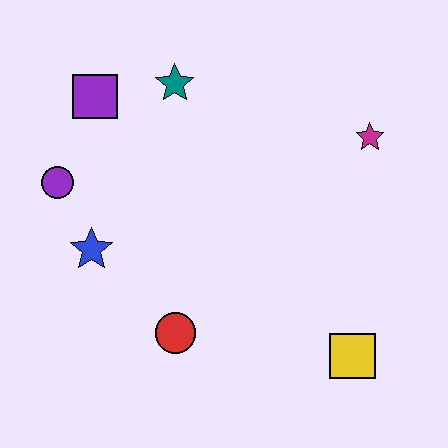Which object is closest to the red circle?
The blue star is closest to the red circle.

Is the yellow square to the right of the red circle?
Yes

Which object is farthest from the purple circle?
The yellow square is farthest from the purple circle.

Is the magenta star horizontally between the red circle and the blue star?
No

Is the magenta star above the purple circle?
Yes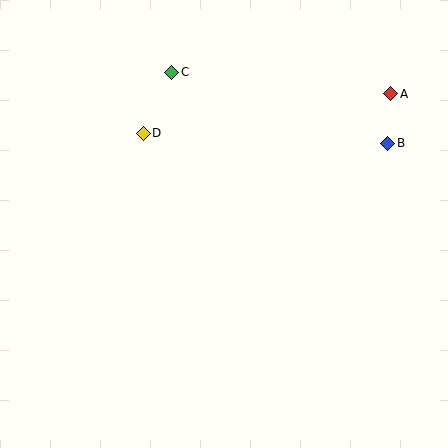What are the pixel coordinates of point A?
Point A is at (391, 94).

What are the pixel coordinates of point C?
Point C is at (172, 72).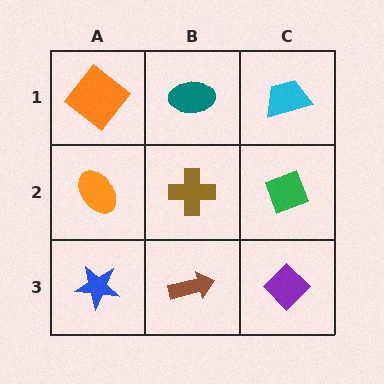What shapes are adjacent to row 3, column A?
An orange ellipse (row 2, column A), a brown arrow (row 3, column B).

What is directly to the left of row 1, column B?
An orange diamond.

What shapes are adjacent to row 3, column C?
A green diamond (row 2, column C), a brown arrow (row 3, column B).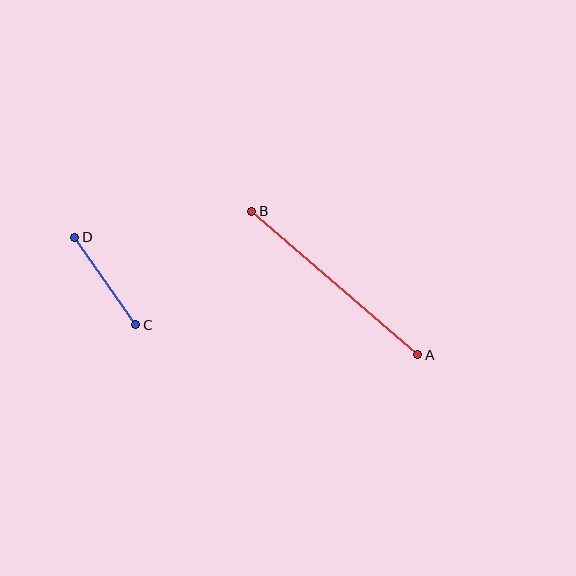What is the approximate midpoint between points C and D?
The midpoint is at approximately (105, 281) pixels.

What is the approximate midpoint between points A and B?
The midpoint is at approximately (335, 283) pixels.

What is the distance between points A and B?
The distance is approximately 220 pixels.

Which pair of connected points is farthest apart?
Points A and B are farthest apart.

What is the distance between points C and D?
The distance is approximately 107 pixels.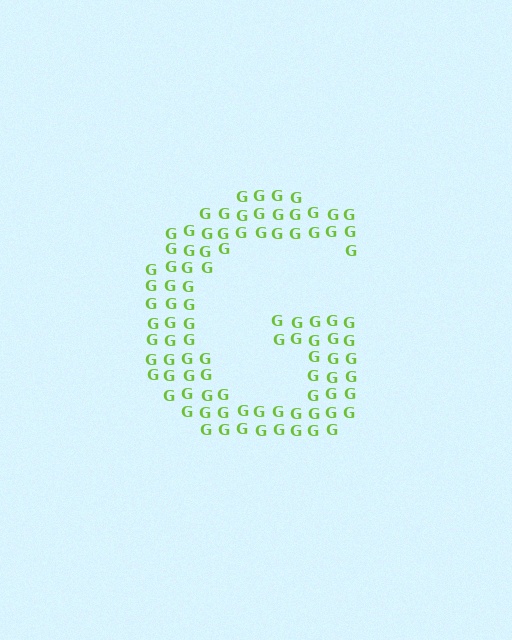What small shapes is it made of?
It is made of small letter G's.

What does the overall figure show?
The overall figure shows the letter G.